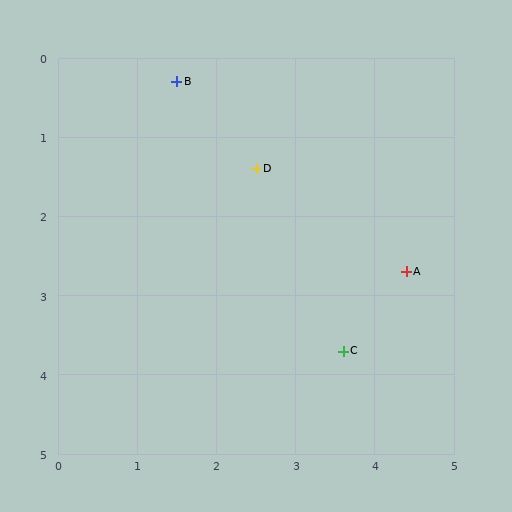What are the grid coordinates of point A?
Point A is at approximately (4.4, 2.7).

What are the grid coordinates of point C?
Point C is at approximately (3.6, 3.7).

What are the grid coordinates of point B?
Point B is at approximately (1.5, 0.3).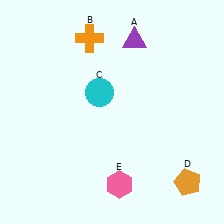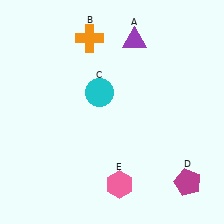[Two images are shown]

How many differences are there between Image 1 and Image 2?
There is 1 difference between the two images.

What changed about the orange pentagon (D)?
In Image 1, D is orange. In Image 2, it changed to magenta.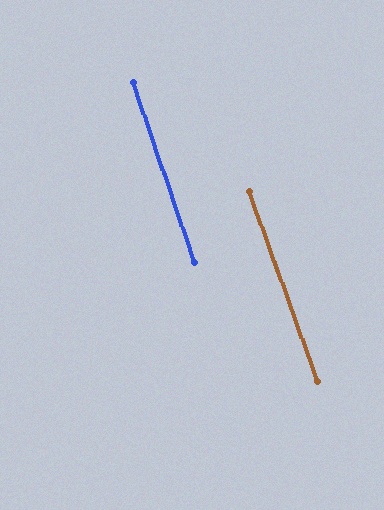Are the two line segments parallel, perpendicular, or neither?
Parallel — their directions differ by only 1.2°.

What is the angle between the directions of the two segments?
Approximately 1 degree.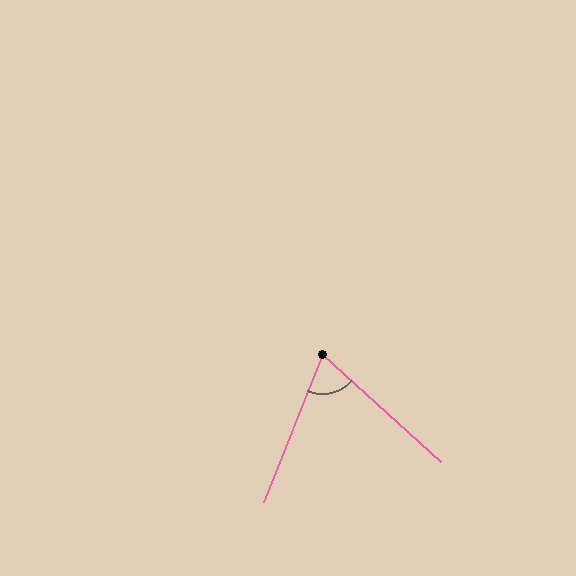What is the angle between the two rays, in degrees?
Approximately 70 degrees.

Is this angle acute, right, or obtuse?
It is acute.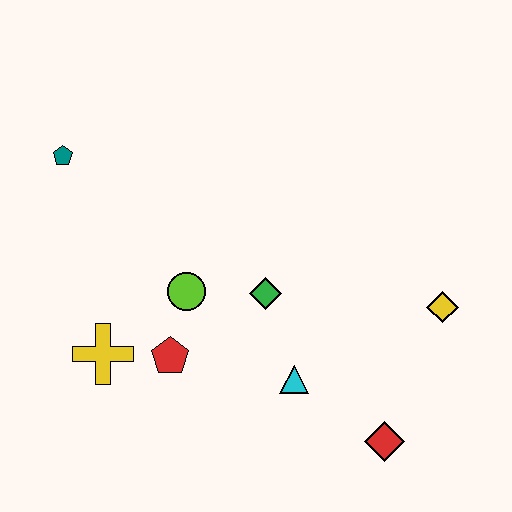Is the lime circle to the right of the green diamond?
No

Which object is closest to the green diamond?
The lime circle is closest to the green diamond.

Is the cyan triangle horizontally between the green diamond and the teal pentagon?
No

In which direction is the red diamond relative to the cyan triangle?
The red diamond is to the right of the cyan triangle.